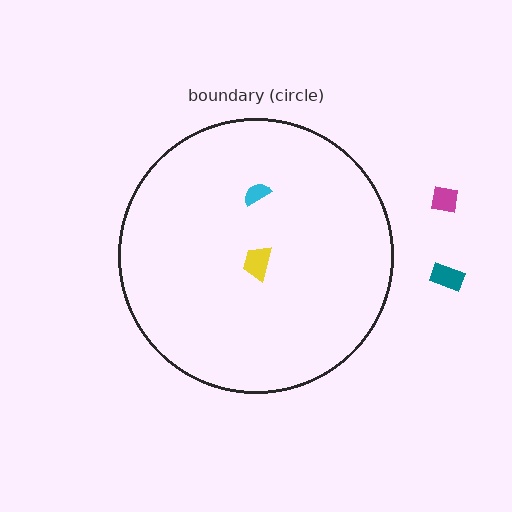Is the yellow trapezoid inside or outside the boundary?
Inside.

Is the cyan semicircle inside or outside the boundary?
Inside.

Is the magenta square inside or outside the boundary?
Outside.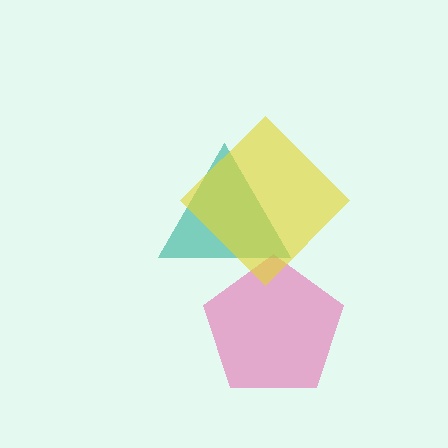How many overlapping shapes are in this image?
There are 3 overlapping shapes in the image.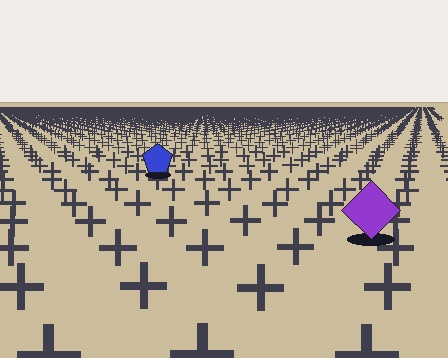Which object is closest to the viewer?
The purple diamond is closest. The texture marks near it are larger and more spread out.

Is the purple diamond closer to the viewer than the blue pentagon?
Yes. The purple diamond is closer — you can tell from the texture gradient: the ground texture is coarser near it.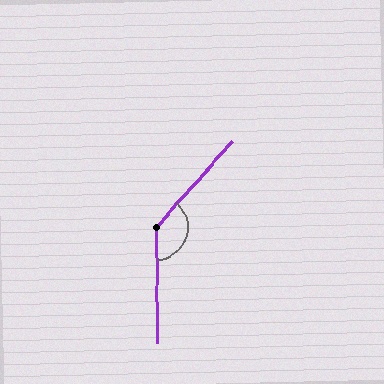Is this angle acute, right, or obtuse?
It is obtuse.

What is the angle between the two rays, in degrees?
Approximately 137 degrees.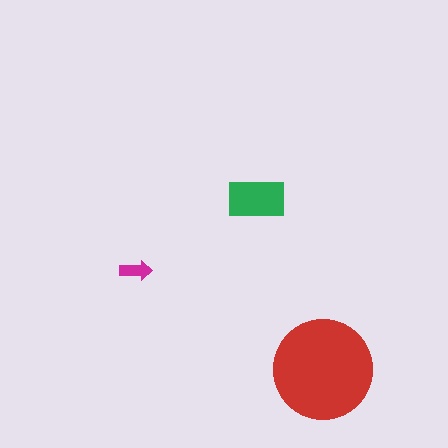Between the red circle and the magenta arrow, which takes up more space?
The red circle.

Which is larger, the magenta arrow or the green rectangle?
The green rectangle.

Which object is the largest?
The red circle.